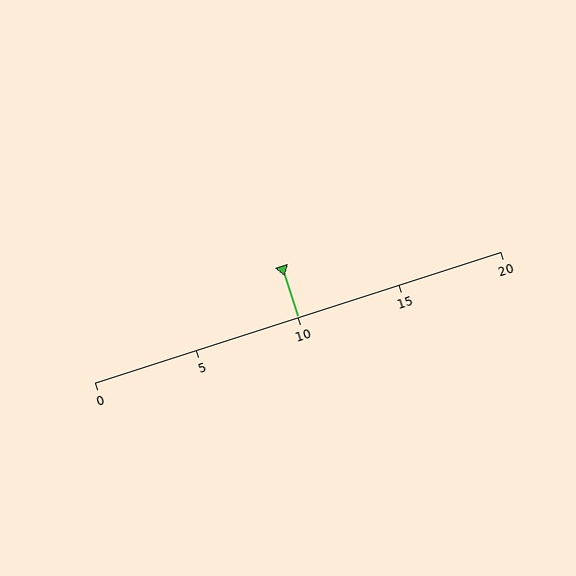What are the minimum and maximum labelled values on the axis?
The axis runs from 0 to 20.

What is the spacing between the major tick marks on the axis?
The major ticks are spaced 5 apart.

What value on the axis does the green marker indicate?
The marker indicates approximately 10.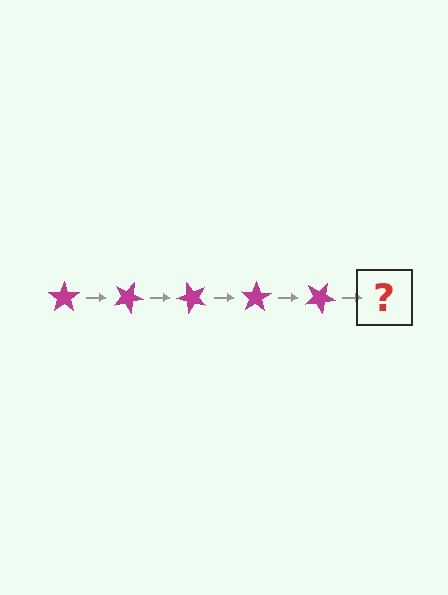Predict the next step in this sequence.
The next step is a magenta star rotated 125 degrees.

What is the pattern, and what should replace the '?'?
The pattern is that the star rotates 25 degrees each step. The '?' should be a magenta star rotated 125 degrees.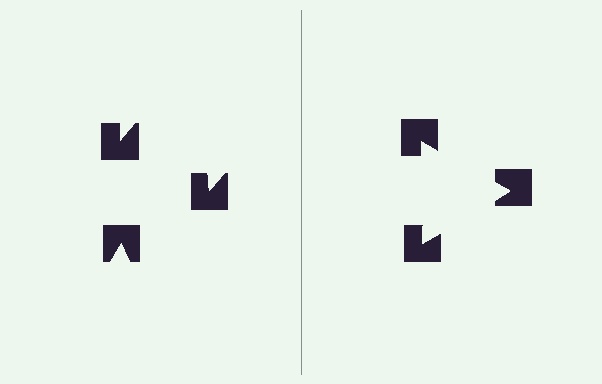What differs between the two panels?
The notched squares are positioned identically on both sides; only the wedge orientations differ. On the right they align to a triangle; on the left they are misaligned.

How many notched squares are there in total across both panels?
6 — 3 on each side.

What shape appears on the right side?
An illusory triangle.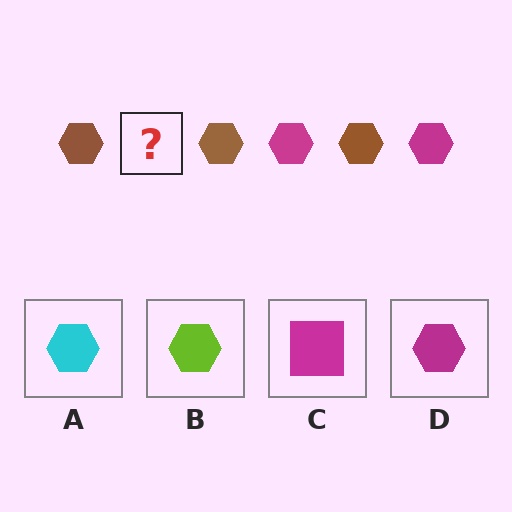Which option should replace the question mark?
Option D.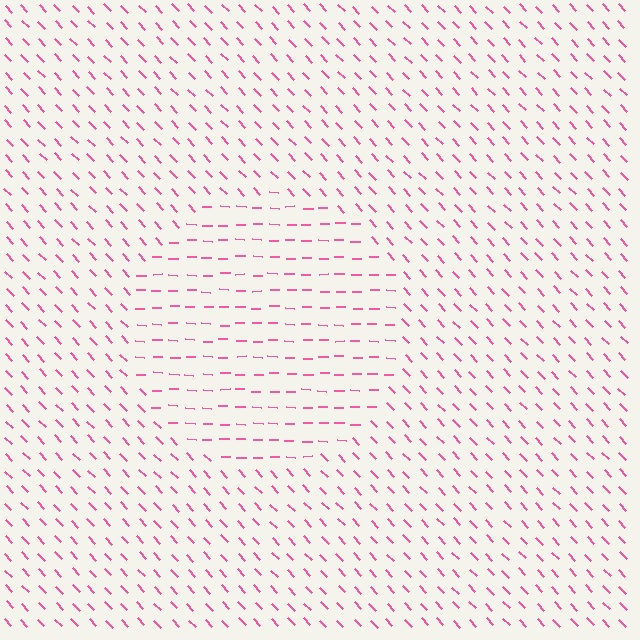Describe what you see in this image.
The image is filled with small pink line segments. A circle region in the image has lines oriented differently from the surrounding lines, creating a visible texture boundary.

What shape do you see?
I see a circle.